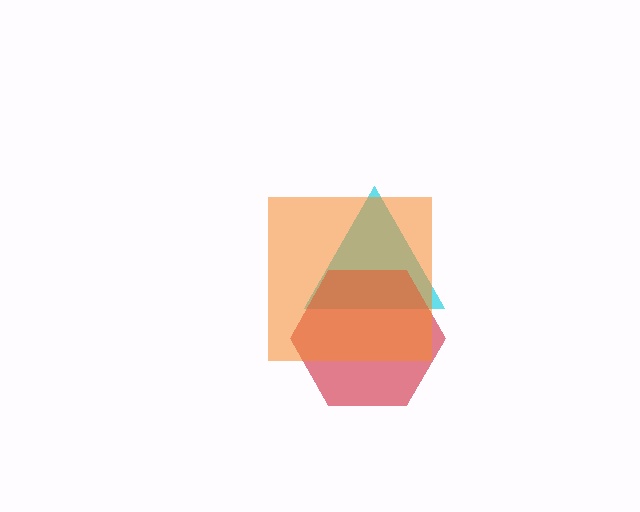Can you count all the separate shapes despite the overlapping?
Yes, there are 3 separate shapes.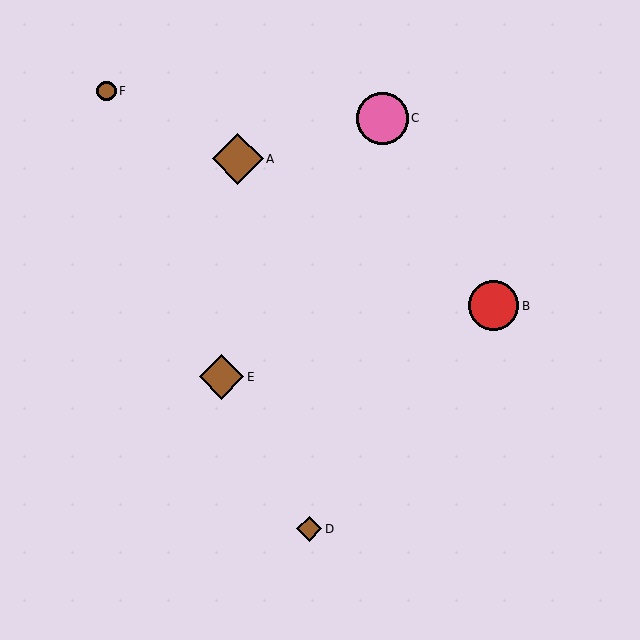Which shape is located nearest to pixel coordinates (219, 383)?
The brown diamond (labeled E) at (221, 377) is nearest to that location.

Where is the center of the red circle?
The center of the red circle is at (494, 306).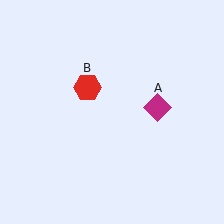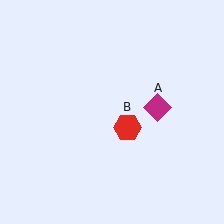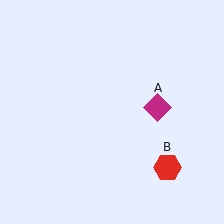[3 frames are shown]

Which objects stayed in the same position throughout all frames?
Magenta diamond (object A) remained stationary.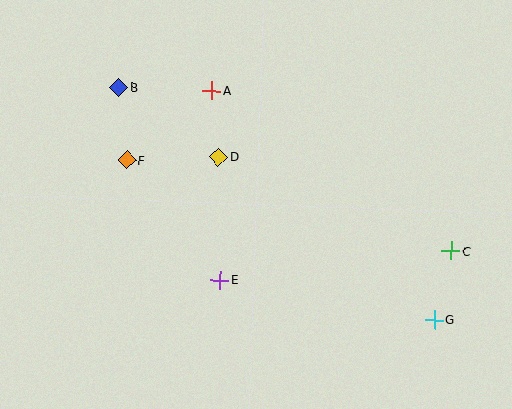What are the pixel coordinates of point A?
Point A is at (212, 91).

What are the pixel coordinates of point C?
Point C is at (451, 251).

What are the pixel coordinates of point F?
Point F is at (127, 160).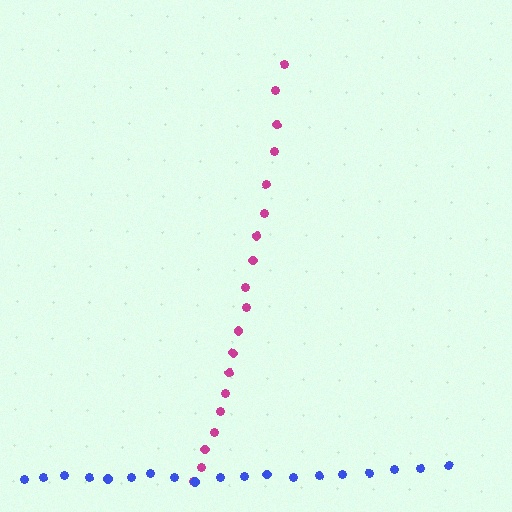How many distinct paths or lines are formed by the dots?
There are 2 distinct paths.